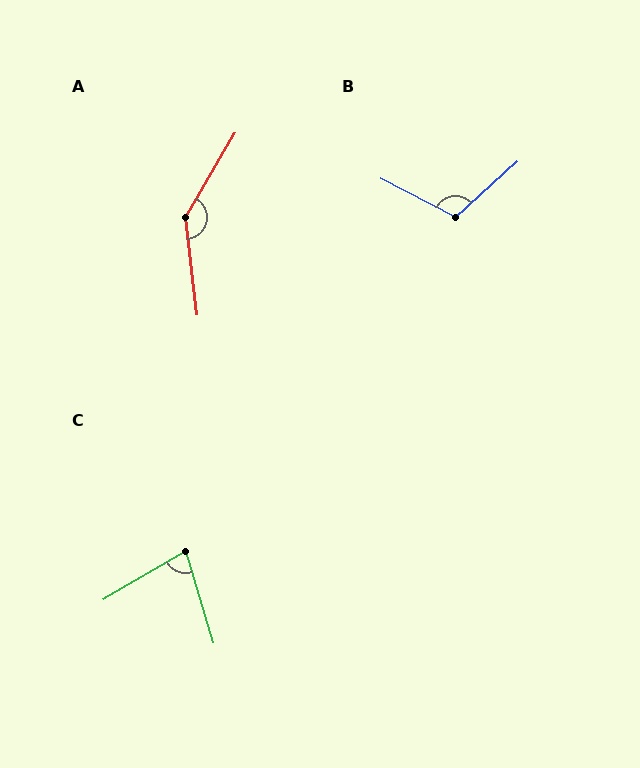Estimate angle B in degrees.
Approximately 110 degrees.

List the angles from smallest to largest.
C (76°), B (110°), A (143°).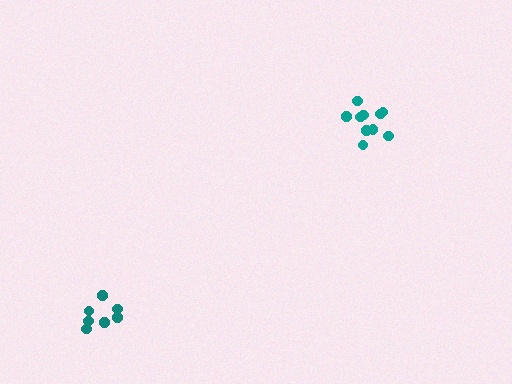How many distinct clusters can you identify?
There are 2 distinct clusters.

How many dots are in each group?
Group 1: 10 dots, Group 2: 7 dots (17 total).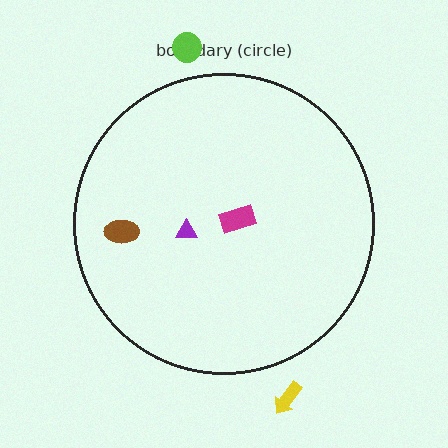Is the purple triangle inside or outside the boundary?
Inside.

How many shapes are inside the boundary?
3 inside, 2 outside.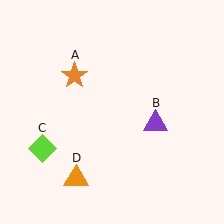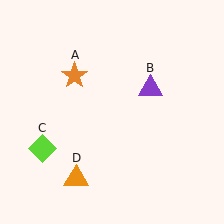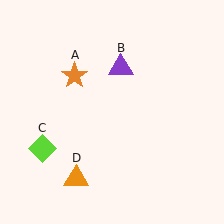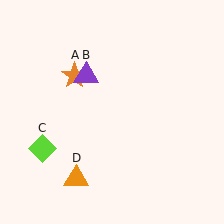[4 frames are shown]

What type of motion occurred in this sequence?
The purple triangle (object B) rotated counterclockwise around the center of the scene.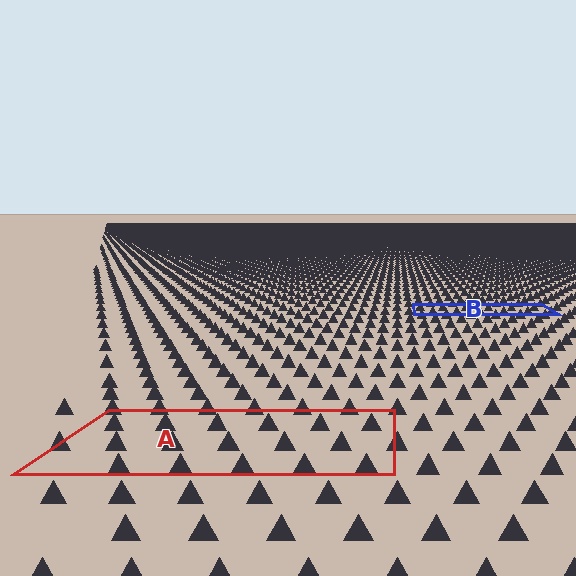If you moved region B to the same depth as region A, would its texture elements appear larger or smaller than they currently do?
They would appear larger. At a closer depth, the same texture elements are projected at a bigger on-screen size.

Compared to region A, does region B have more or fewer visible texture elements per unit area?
Region B has more texture elements per unit area — they are packed more densely because it is farther away.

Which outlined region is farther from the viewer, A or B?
Region B is farther from the viewer — the texture elements inside it appear smaller and more densely packed.